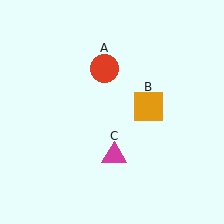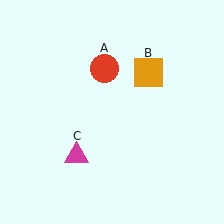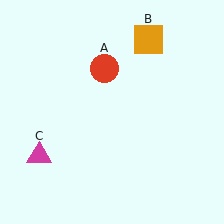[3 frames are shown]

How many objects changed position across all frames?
2 objects changed position: orange square (object B), magenta triangle (object C).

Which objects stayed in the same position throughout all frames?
Red circle (object A) remained stationary.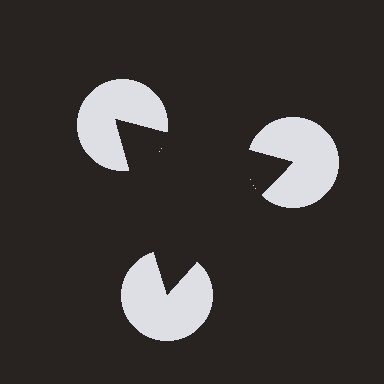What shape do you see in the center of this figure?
An illusory triangle — its edges are inferred from the aligned wedge cuts in the pac-man discs, not physically drawn.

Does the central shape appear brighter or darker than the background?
It typically appears slightly darker than the background, even though no actual brightness change is drawn.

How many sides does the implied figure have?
3 sides.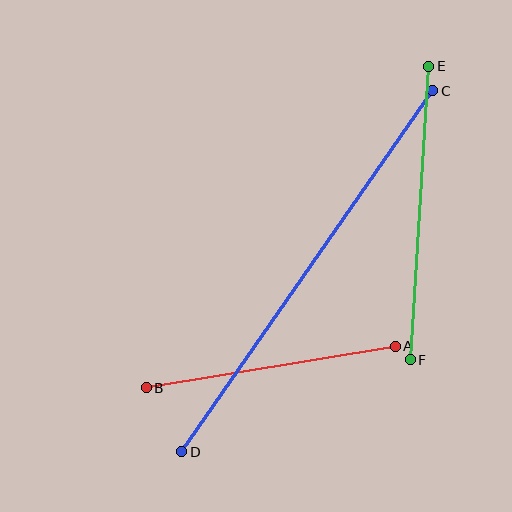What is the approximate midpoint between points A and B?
The midpoint is at approximately (271, 367) pixels.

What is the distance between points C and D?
The distance is approximately 440 pixels.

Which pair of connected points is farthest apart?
Points C and D are farthest apart.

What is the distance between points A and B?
The distance is approximately 252 pixels.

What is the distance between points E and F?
The distance is approximately 294 pixels.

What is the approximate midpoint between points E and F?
The midpoint is at approximately (420, 213) pixels.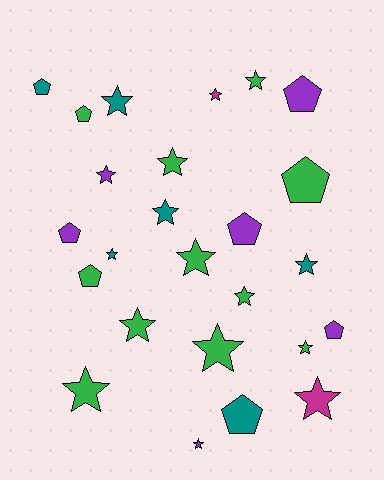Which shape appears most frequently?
Star, with 16 objects.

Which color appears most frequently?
Green, with 11 objects.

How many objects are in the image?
There are 25 objects.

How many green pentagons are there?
There are 3 green pentagons.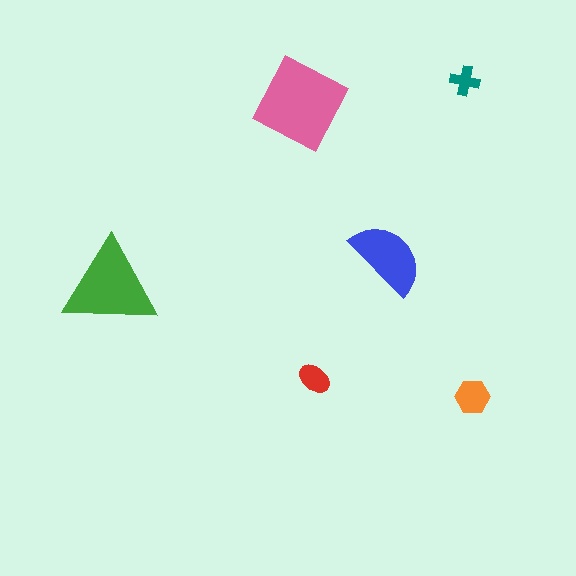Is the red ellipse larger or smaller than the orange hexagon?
Smaller.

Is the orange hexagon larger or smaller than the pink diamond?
Smaller.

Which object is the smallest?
The teal cross.